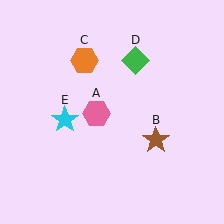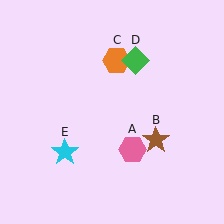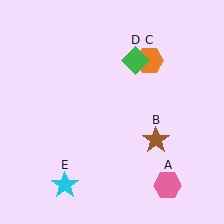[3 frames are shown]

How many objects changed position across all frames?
3 objects changed position: pink hexagon (object A), orange hexagon (object C), cyan star (object E).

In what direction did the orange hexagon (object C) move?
The orange hexagon (object C) moved right.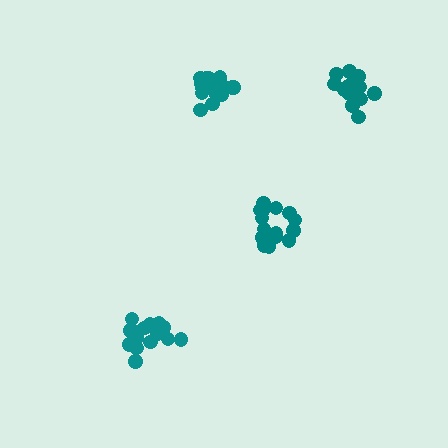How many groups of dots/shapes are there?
There are 4 groups.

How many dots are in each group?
Group 1: 17 dots, Group 2: 15 dots, Group 3: 17 dots, Group 4: 15 dots (64 total).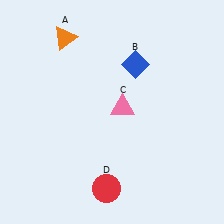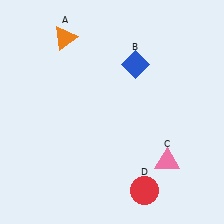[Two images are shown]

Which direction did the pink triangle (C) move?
The pink triangle (C) moved down.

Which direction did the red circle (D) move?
The red circle (D) moved right.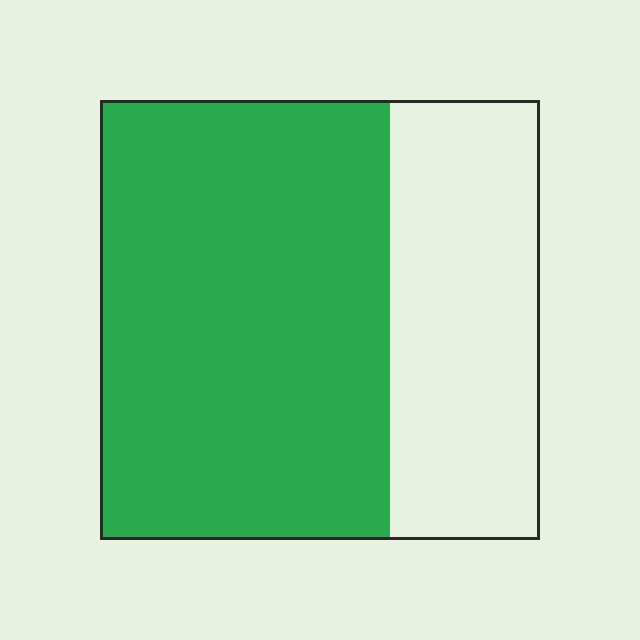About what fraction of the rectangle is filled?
About two thirds (2/3).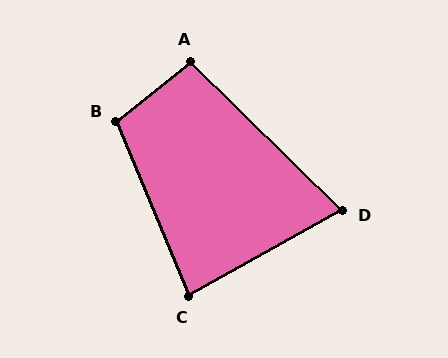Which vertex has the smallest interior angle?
D, at approximately 74 degrees.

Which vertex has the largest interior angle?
B, at approximately 106 degrees.